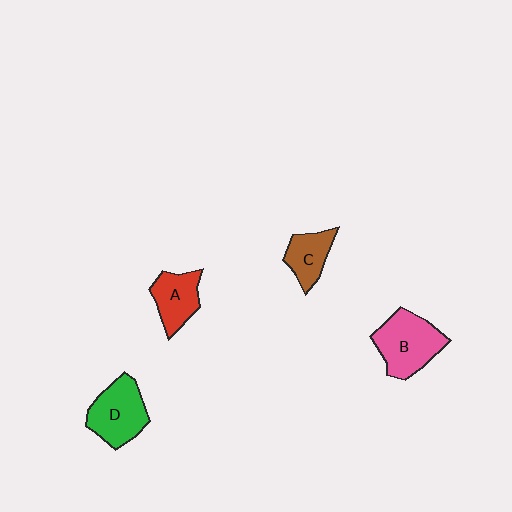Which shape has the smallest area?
Shape C (brown).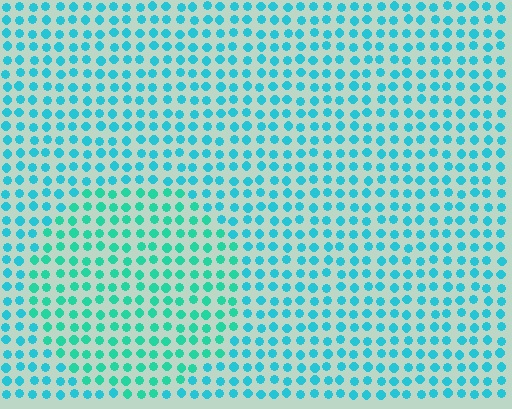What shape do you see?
I see a circle.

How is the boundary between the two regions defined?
The boundary is defined purely by a slight shift in hue (about 24 degrees). Spacing, size, and orientation are identical on both sides.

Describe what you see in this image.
The image is filled with small cyan elements in a uniform arrangement. A circle-shaped region is visible where the elements are tinted to a slightly different hue, forming a subtle color boundary.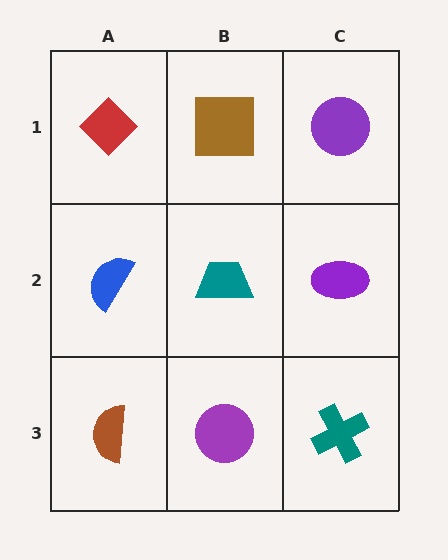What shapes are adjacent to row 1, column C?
A purple ellipse (row 2, column C), a brown square (row 1, column B).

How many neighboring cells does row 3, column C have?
2.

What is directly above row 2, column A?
A red diamond.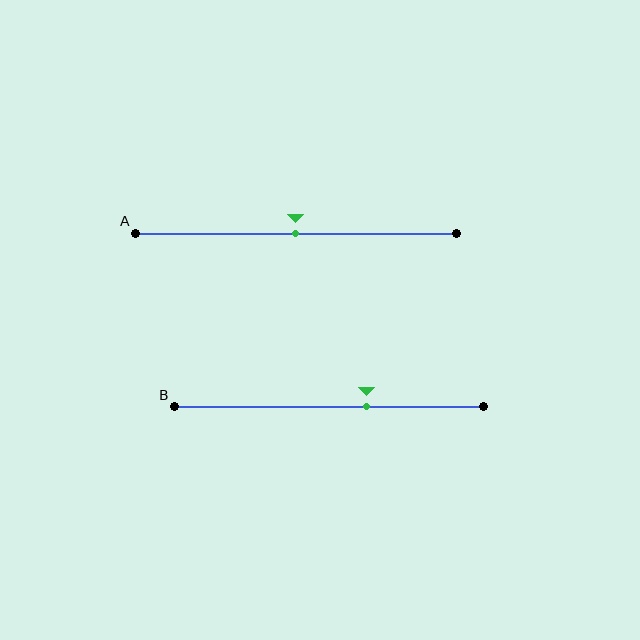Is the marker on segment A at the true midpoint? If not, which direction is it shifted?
Yes, the marker on segment A is at the true midpoint.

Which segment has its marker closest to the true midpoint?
Segment A has its marker closest to the true midpoint.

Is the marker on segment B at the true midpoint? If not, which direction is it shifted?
No, the marker on segment B is shifted to the right by about 12% of the segment length.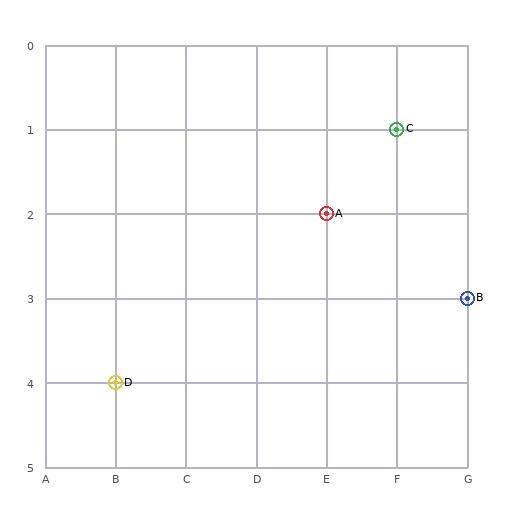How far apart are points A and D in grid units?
Points A and D are 3 columns and 2 rows apart (about 3.6 grid units diagonally).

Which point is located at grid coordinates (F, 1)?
Point C is at (F, 1).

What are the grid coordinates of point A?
Point A is at grid coordinates (E, 2).